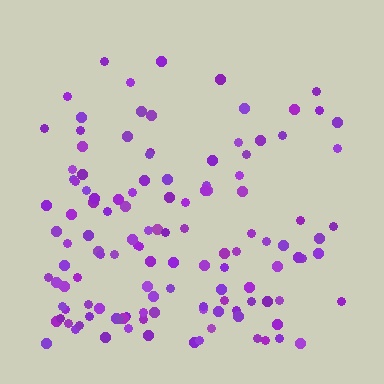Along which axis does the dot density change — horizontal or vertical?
Vertical.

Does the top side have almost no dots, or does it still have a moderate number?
Still a moderate number, just noticeably fewer than the bottom.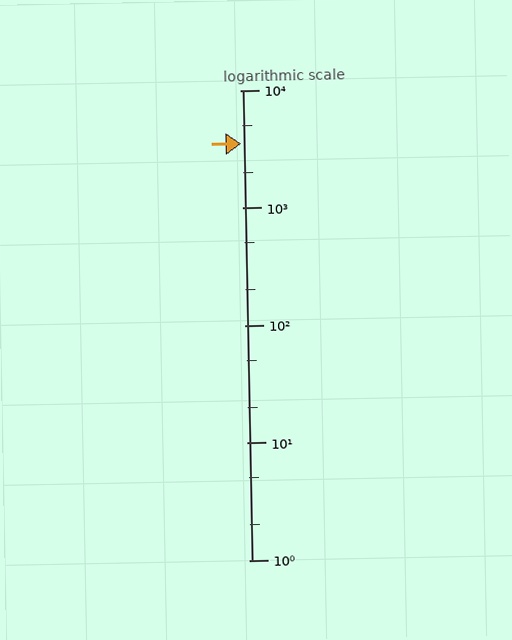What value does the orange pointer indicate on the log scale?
The pointer indicates approximately 3500.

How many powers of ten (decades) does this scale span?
The scale spans 4 decades, from 1 to 10000.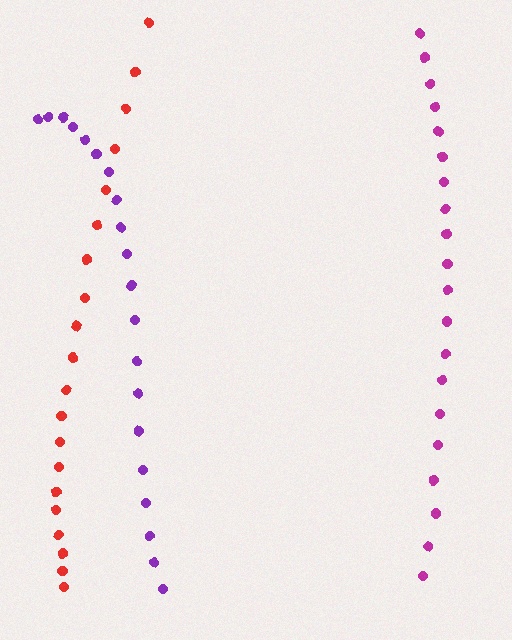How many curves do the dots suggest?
There are 3 distinct paths.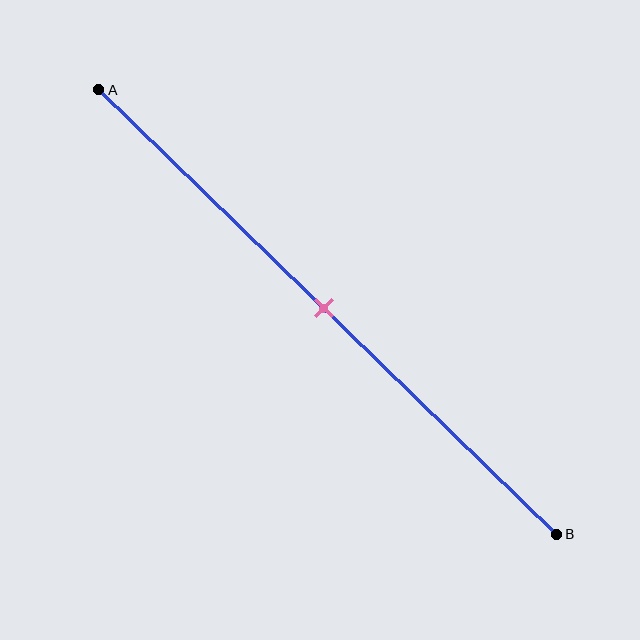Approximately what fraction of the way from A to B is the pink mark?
The pink mark is approximately 50% of the way from A to B.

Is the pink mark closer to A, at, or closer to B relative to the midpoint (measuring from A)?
The pink mark is approximately at the midpoint of segment AB.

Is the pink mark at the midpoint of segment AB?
Yes, the mark is approximately at the midpoint.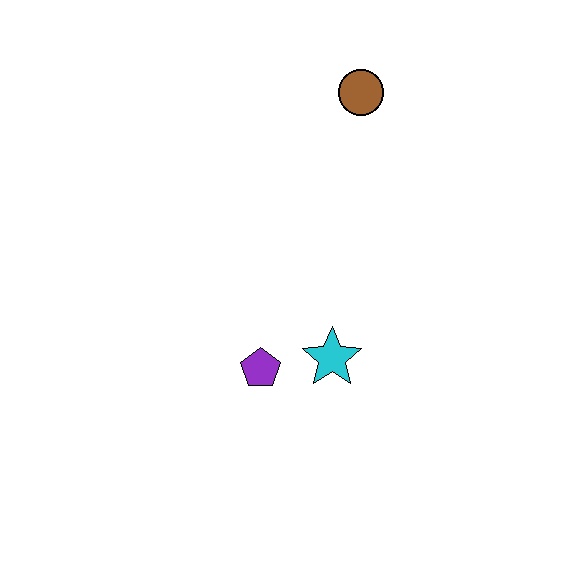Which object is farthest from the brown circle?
The purple pentagon is farthest from the brown circle.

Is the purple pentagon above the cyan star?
No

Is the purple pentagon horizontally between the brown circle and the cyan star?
No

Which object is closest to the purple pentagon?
The cyan star is closest to the purple pentagon.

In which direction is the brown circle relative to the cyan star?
The brown circle is above the cyan star.